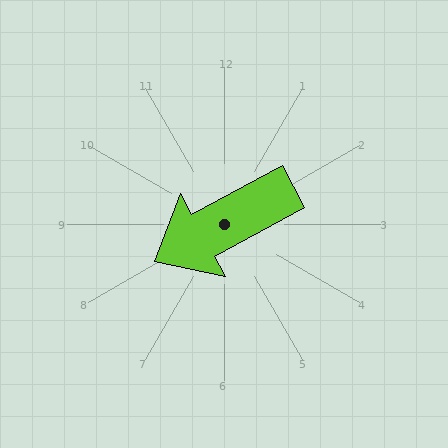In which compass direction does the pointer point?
Southwest.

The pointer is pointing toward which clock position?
Roughly 8 o'clock.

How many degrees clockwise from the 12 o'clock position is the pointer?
Approximately 241 degrees.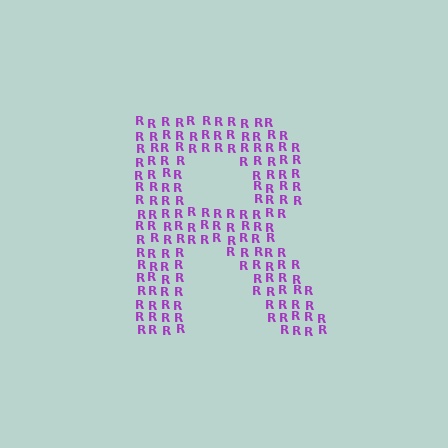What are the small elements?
The small elements are letter R's.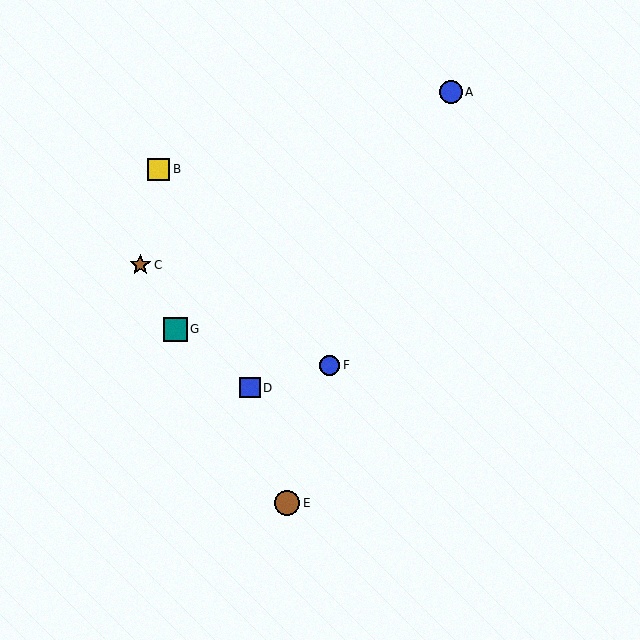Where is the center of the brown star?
The center of the brown star is at (140, 265).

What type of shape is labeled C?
Shape C is a brown star.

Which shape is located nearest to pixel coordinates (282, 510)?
The brown circle (labeled E) at (287, 503) is nearest to that location.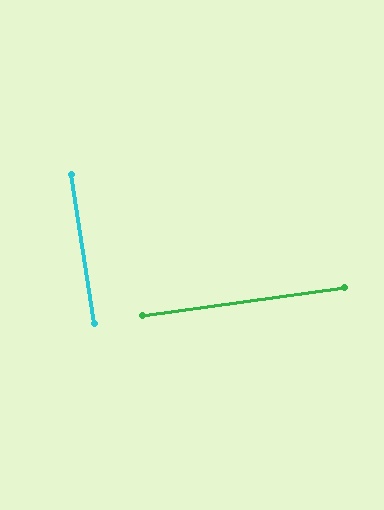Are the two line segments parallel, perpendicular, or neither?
Perpendicular — they meet at approximately 89°.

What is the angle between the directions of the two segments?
Approximately 89 degrees.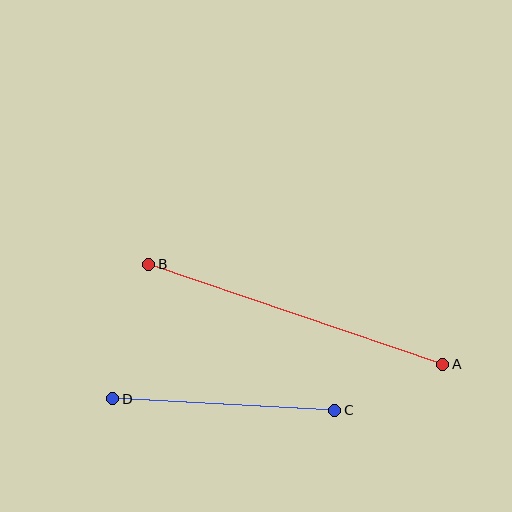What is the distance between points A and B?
The distance is approximately 311 pixels.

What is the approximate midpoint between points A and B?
The midpoint is at approximately (296, 314) pixels.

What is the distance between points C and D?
The distance is approximately 222 pixels.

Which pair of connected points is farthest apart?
Points A and B are farthest apart.